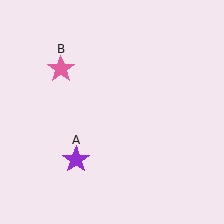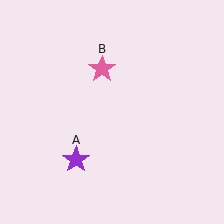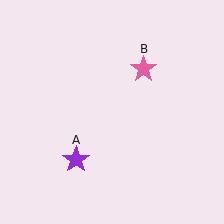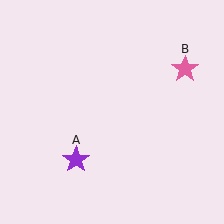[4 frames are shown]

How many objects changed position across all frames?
1 object changed position: pink star (object B).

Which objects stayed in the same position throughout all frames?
Purple star (object A) remained stationary.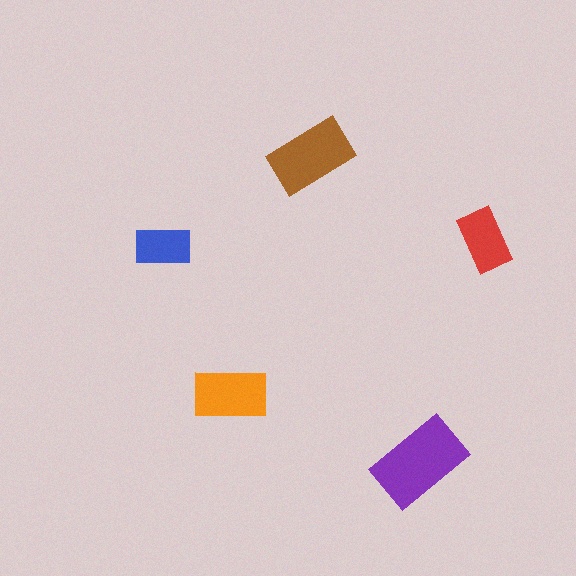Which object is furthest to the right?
The red rectangle is rightmost.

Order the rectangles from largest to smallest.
the purple one, the brown one, the orange one, the red one, the blue one.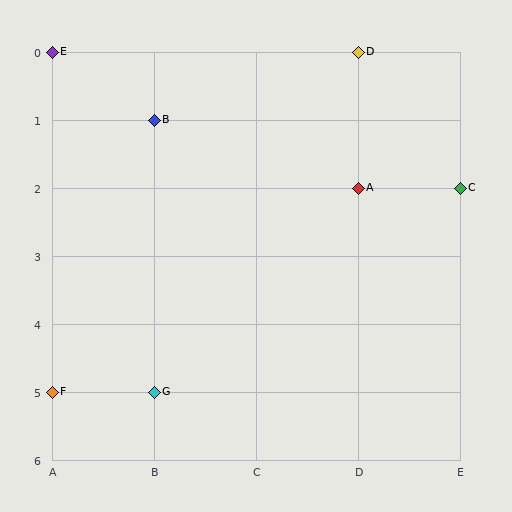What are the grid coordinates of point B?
Point B is at grid coordinates (B, 1).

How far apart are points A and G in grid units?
Points A and G are 2 columns and 3 rows apart (about 3.6 grid units diagonally).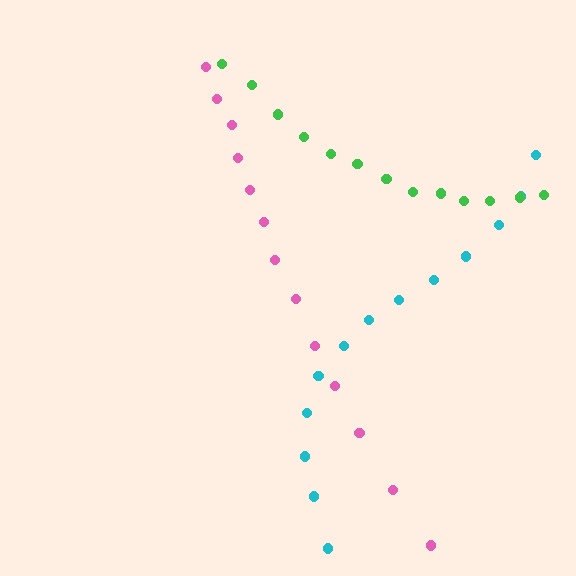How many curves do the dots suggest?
There are 3 distinct paths.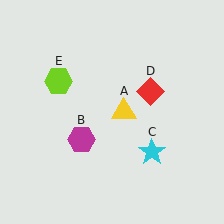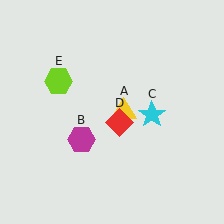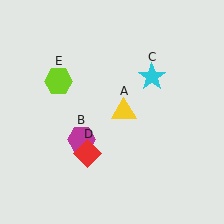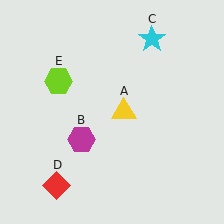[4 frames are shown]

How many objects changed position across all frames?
2 objects changed position: cyan star (object C), red diamond (object D).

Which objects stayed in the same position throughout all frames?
Yellow triangle (object A) and magenta hexagon (object B) and lime hexagon (object E) remained stationary.